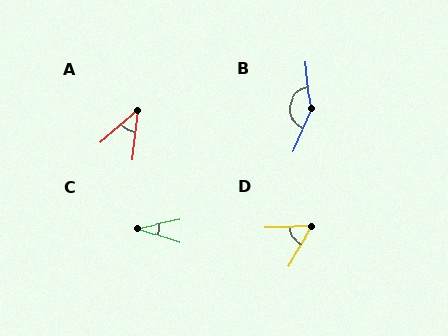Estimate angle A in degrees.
Approximately 43 degrees.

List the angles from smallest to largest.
C (31°), A (43°), D (58°), B (151°).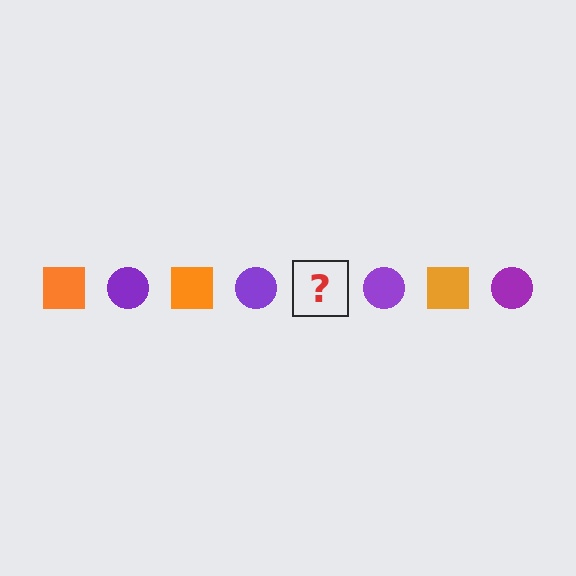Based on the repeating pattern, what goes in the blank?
The blank should be an orange square.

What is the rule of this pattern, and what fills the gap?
The rule is that the pattern alternates between orange square and purple circle. The gap should be filled with an orange square.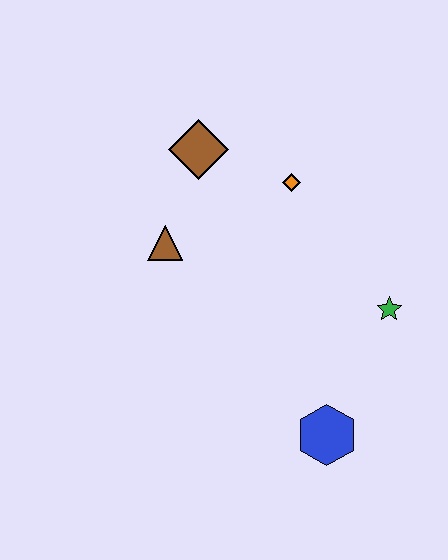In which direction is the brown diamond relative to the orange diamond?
The brown diamond is to the left of the orange diamond.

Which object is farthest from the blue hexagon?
The brown diamond is farthest from the blue hexagon.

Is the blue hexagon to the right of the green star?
No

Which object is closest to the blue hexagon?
The green star is closest to the blue hexagon.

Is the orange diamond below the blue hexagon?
No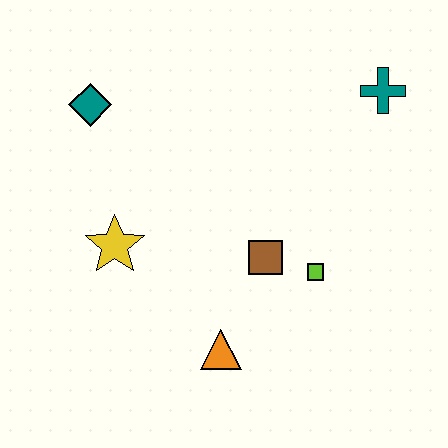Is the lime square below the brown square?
Yes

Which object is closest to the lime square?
The brown square is closest to the lime square.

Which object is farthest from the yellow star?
The teal cross is farthest from the yellow star.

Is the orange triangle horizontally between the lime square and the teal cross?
No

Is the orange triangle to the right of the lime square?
No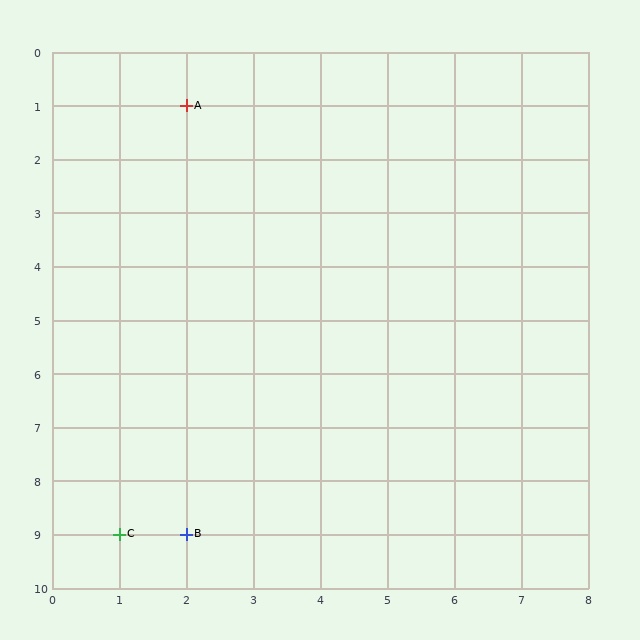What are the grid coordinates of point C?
Point C is at grid coordinates (1, 9).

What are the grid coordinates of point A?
Point A is at grid coordinates (2, 1).